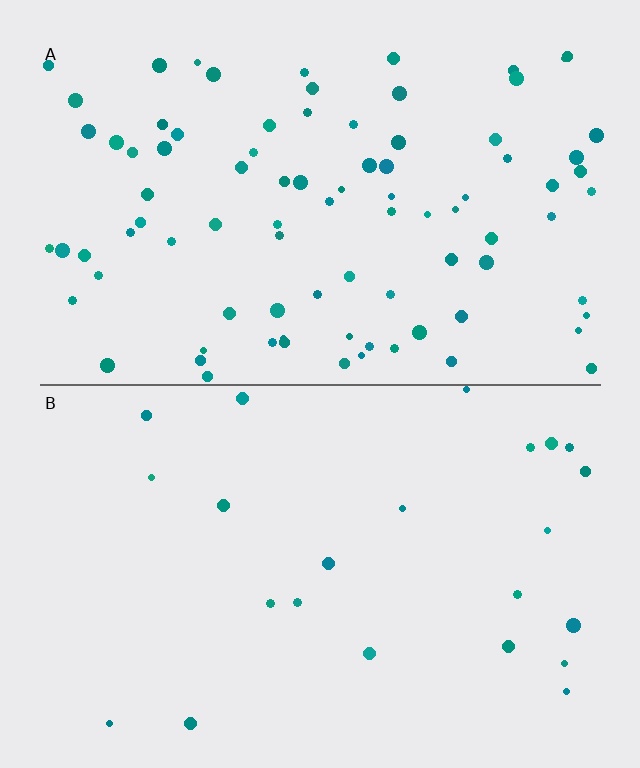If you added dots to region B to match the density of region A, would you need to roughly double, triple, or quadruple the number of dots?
Approximately quadruple.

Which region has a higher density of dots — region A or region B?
A (the top).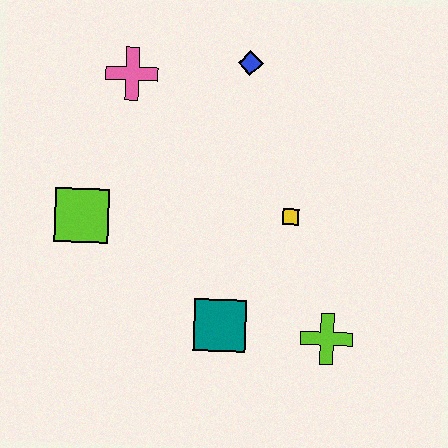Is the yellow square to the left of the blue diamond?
No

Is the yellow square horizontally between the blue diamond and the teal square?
No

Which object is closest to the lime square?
The pink cross is closest to the lime square.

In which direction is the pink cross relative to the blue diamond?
The pink cross is to the left of the blue diamond.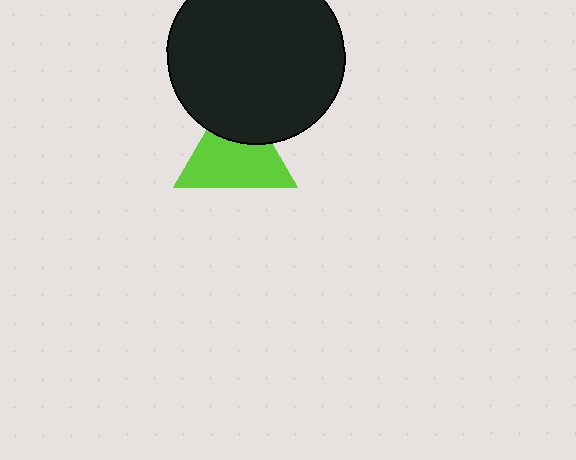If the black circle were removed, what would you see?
You would see the complete lime triangle.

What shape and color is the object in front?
The object in front is a black circle.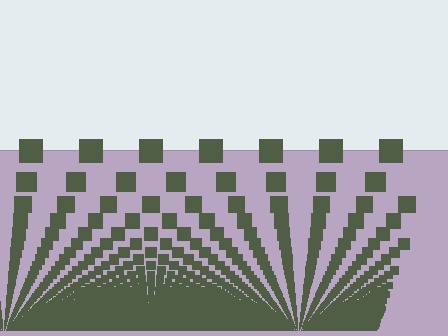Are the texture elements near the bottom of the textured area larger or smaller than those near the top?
Smaller. The gradient is inverted — elements near the bottom are smaller and denser.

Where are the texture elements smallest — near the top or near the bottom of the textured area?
Near the bottom.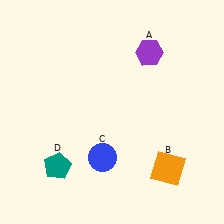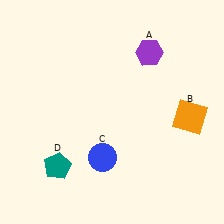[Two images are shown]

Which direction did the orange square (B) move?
The orange square (B) moved up.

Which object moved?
The orange square (B) moved up.